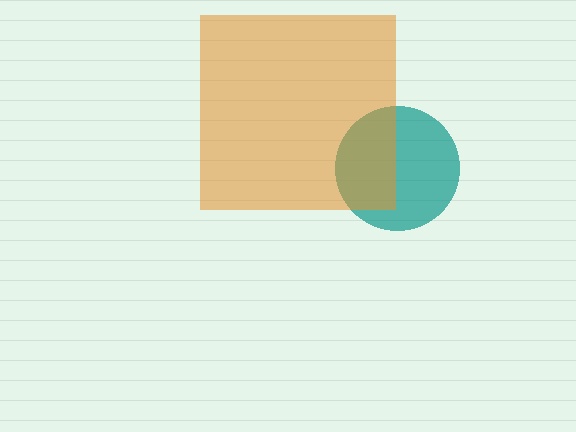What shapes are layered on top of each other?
The layered shapes are: a teal circle, an orange square.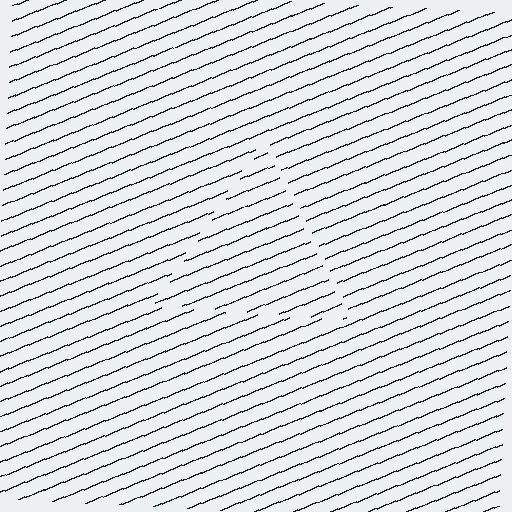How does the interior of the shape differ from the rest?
The interior of the shape contains the same grating, shifted by half a period — the contour is defined by the phase discontinuity where line-ends from the inner and outer gratings abut.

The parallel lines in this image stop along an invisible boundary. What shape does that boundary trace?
An illusory triangle. The interior of the shape contains the same grating, shifted by half a period — the contour is defined by the phase discontinuity where line-ends from the inner and outer gratings abut.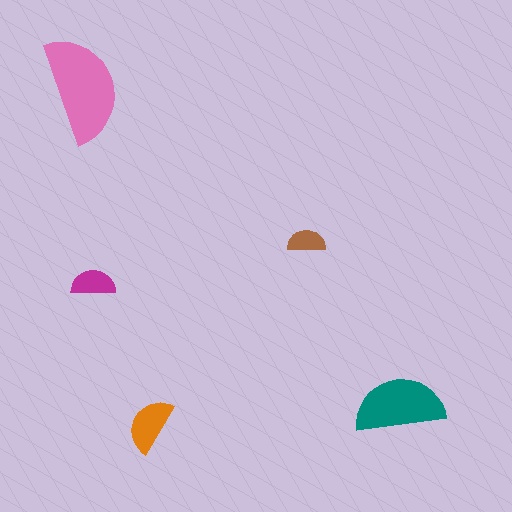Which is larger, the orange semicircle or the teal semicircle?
The teal one.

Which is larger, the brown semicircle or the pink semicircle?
The pink one.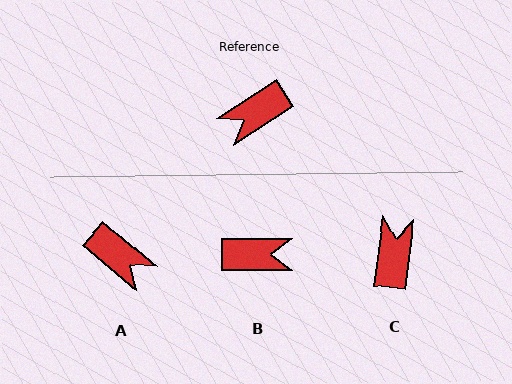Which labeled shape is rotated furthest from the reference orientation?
B, about 147 degrees away.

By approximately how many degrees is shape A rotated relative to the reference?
Approximately 106 degrees counter-clockwise.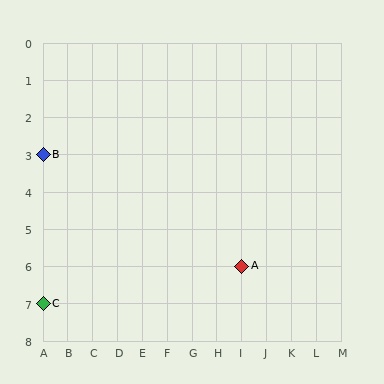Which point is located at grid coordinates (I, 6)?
Point A is at (I, 6).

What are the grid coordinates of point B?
Point B is at grid coordinates (A, 3).